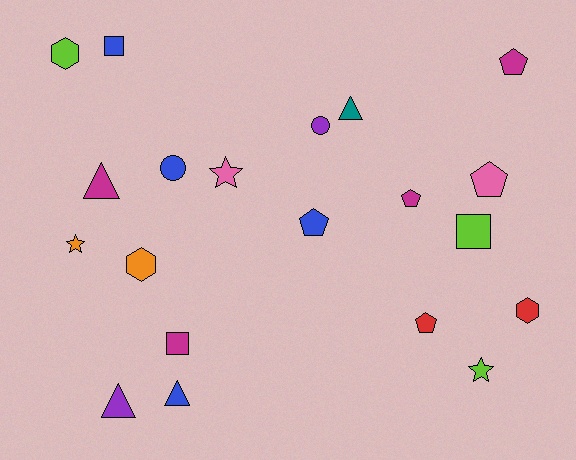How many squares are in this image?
There are 3 squares.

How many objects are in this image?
There are 20 objects.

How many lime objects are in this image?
There are 3 lime objects.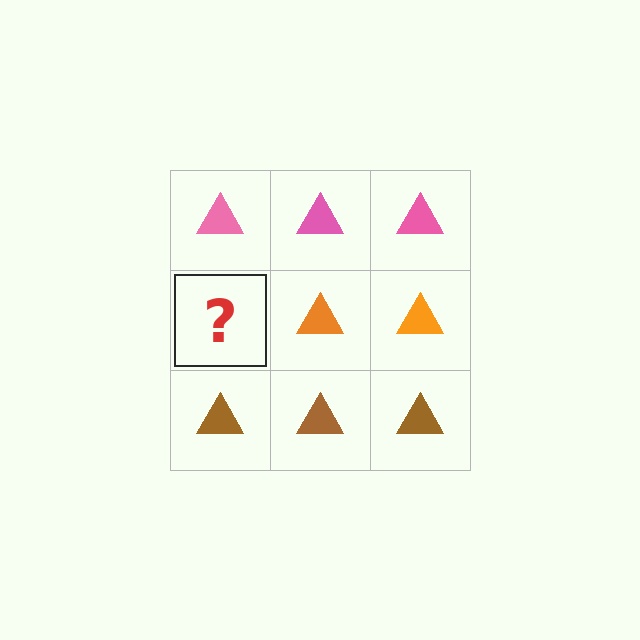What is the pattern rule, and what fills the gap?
The rule is that each row has a consistent color. The gap should be filled with an orange triangle.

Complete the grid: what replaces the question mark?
The question mark should be replaced with an orange triangle.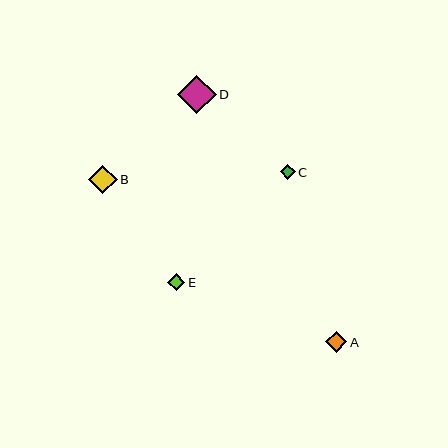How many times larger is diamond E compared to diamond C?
Diamond E is approximately 1.1 times the size of diamond C.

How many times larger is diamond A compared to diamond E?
Diamond A is approximately 1.3 times the size of diamond E.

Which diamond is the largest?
Diamond D is the largest with a size of approximately 39 pixels.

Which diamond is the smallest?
Diamond C is the smallest with a size of approximately 15 pixels.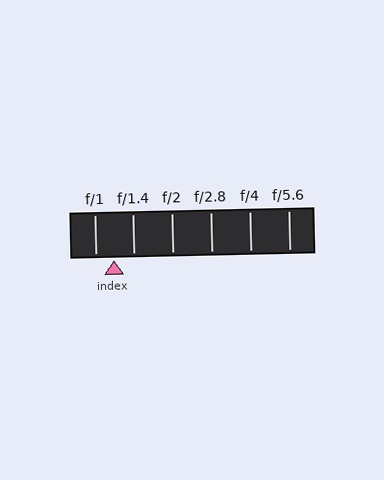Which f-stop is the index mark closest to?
The index mark is closest to f/1.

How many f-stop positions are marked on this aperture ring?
There are 6 f-stop positions marked.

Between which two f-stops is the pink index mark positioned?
The index mark is between f/1 and f/1.4.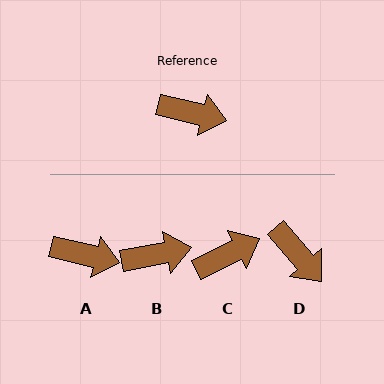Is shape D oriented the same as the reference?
No, it is off by about 36 degrees.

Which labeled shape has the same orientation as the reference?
A.